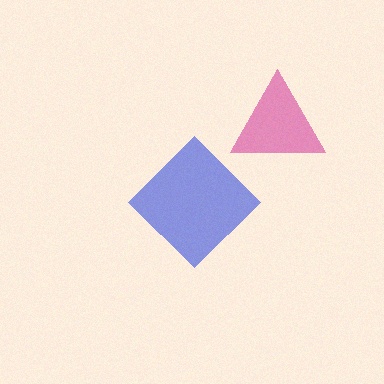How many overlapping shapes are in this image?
There are 2 overlapping shapes in the image.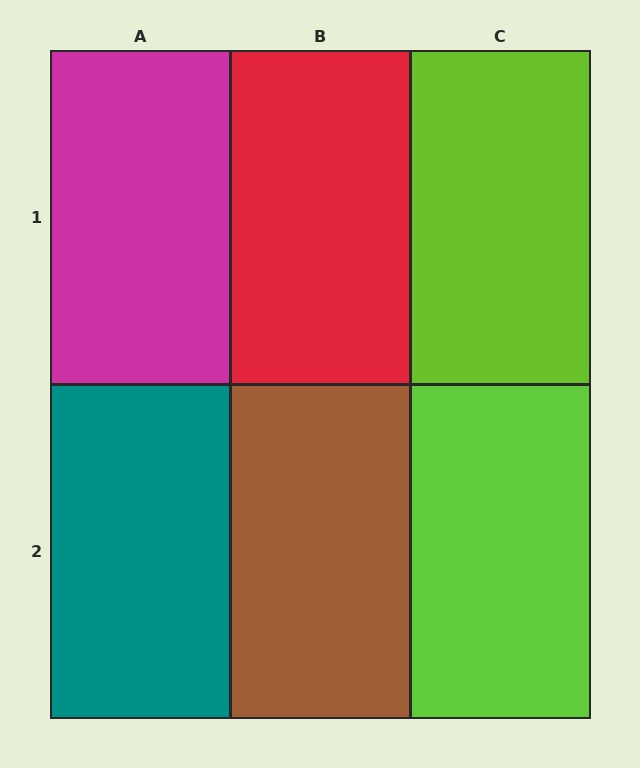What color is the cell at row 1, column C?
Lime.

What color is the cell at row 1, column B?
Red.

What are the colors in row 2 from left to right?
Teal, brown, lime.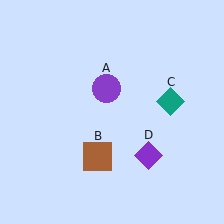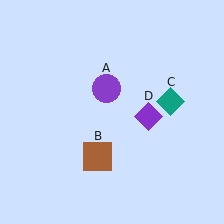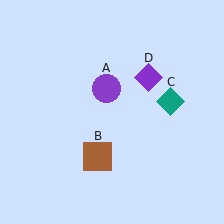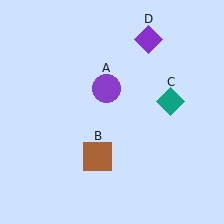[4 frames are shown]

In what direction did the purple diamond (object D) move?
The purple diamond (object D) moved up.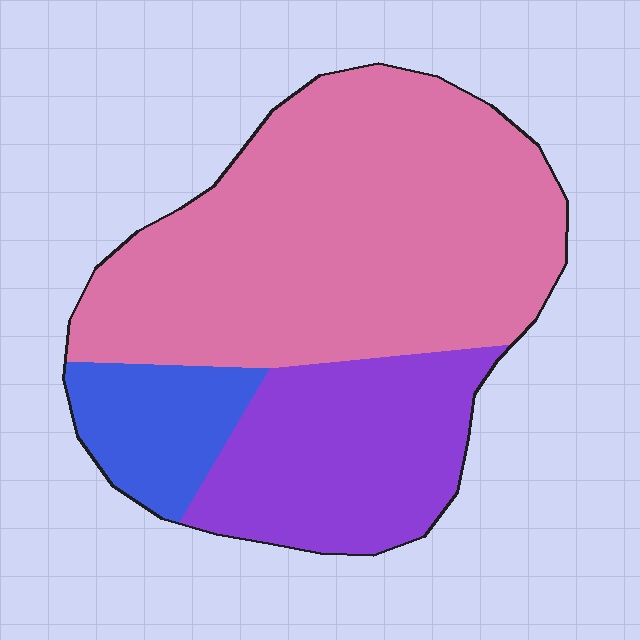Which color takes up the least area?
Blue, at roughly 10%.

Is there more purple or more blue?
Purple.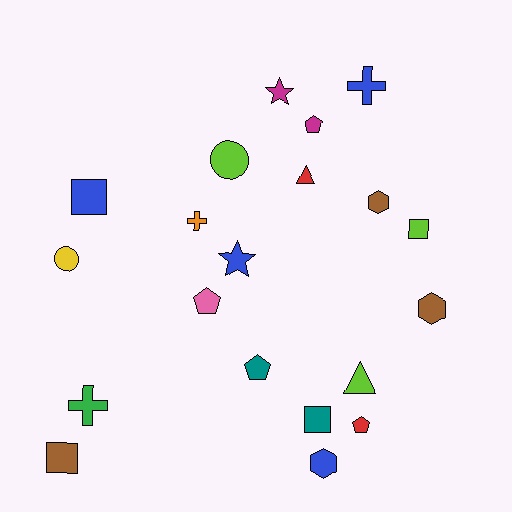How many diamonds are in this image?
There are no diamonds.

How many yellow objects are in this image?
There is 1 yellow object.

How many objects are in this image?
There are 20 objects.